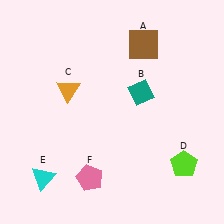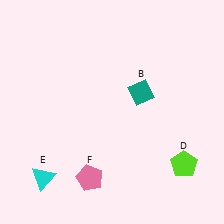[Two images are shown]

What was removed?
The brown square (A), the orange triangle (C) were removed in Image 2.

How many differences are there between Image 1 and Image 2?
There are 2 differences between the two images.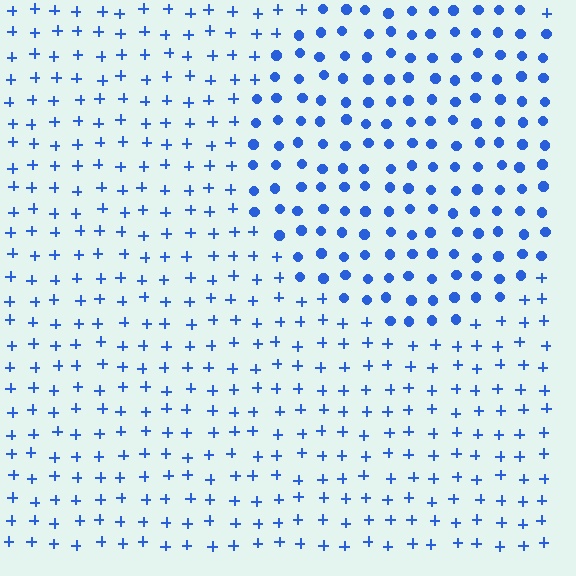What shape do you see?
I see a circle.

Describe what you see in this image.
The image is filled with small blue elements arranged in a uniform grid. A circle-shaped region contains circles, while the surrounding area contains plus signs. The boundary is defined purely by the change in element shape.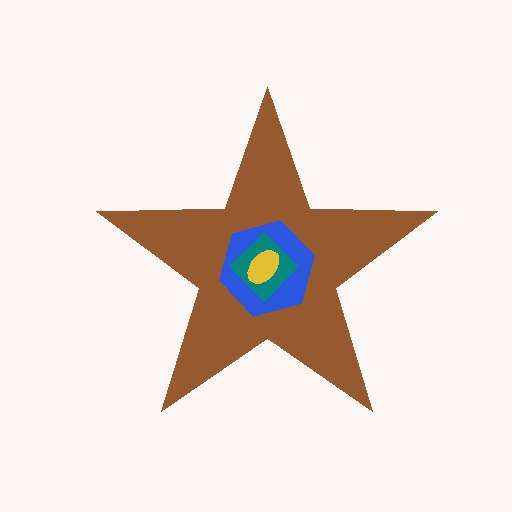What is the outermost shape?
The brown star.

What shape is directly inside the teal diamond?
The yellow ellipse.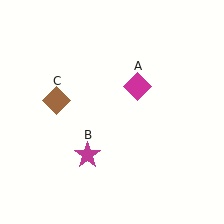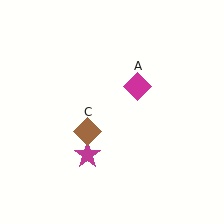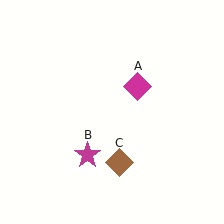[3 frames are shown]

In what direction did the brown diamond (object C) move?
The brown diamond (object C) moved down and to the right.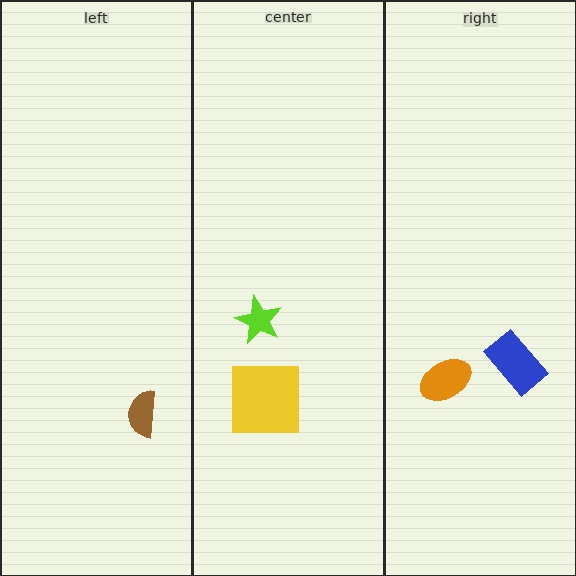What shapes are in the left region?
The brown semicircle.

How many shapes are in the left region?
1.